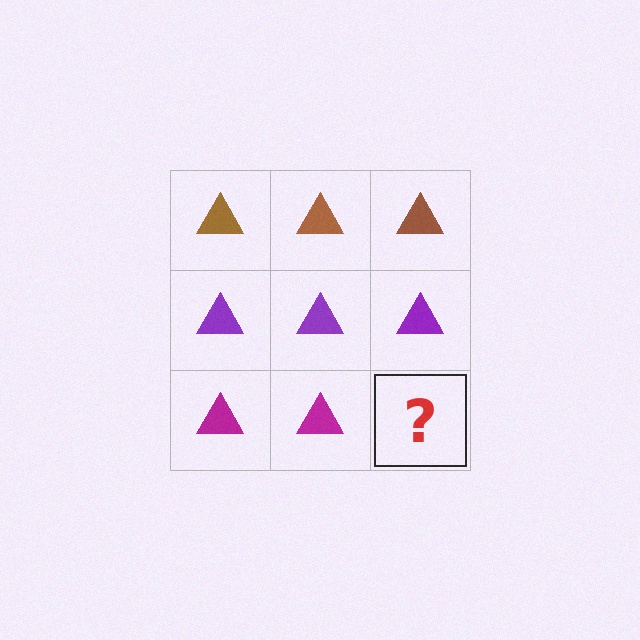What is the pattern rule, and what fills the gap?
The rule is that each row has a consistent color. The gap should be filled with a magenta triangle.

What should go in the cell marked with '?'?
The missing cell should contain a magenta triangle.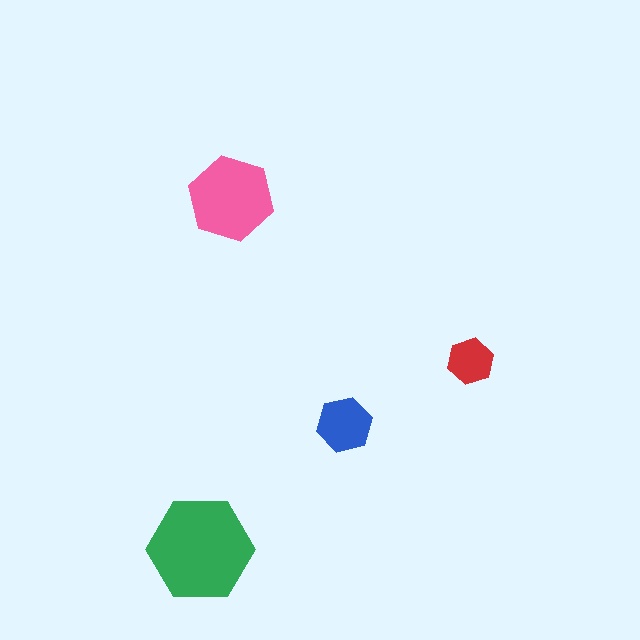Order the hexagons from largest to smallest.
the green one, the pink one, the blue one, the red one.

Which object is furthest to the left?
The green hexagon is leftmost.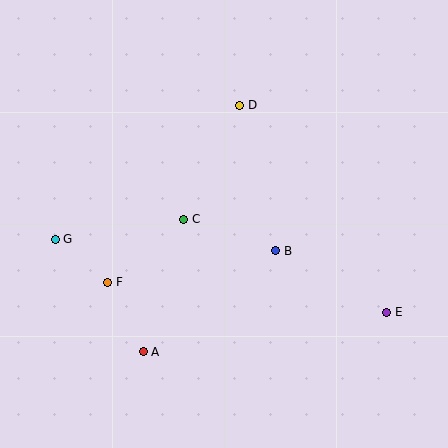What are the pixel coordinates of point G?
Point G is at (55, 239).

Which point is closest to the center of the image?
Point C at (184, 219) is closest to the center.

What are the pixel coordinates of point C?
Point C is at (184, 219).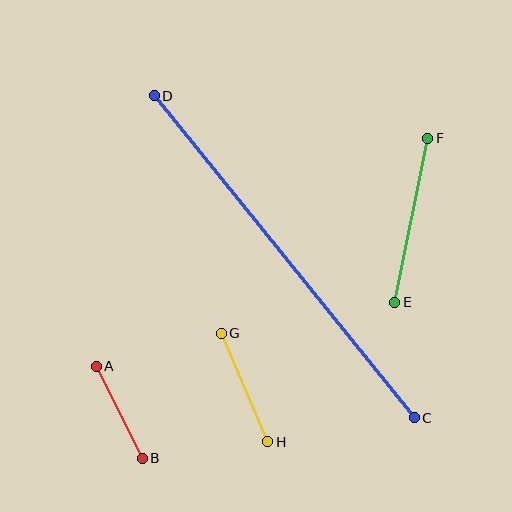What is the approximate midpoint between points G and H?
The midpoint is at approximately (245, 387) pixels.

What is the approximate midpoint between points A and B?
The midpoint is at approximately (119, 412) pixels.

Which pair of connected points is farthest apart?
Points C and D are farthest apart.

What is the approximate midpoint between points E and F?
The midpoint is at approximately (411, 220) pixels.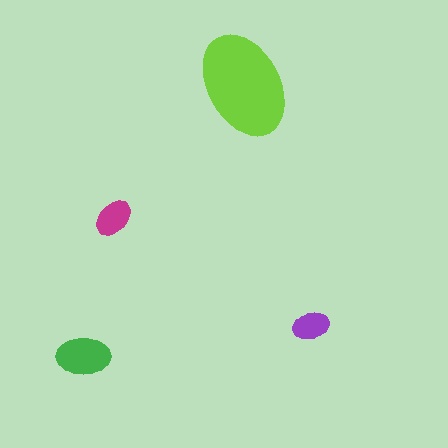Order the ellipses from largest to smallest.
the lime one, the green one, the magenta one, the purple one.